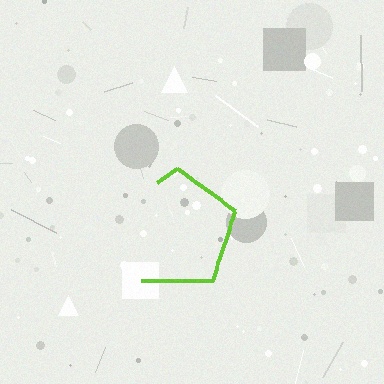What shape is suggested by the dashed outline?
The dashed outline suggests a pentagon.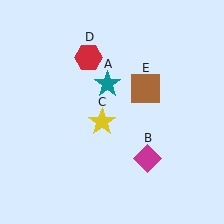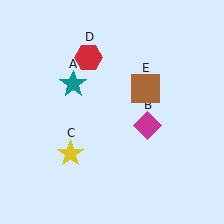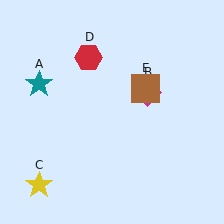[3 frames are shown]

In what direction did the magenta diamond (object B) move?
The magenta diamond (object B) moved up.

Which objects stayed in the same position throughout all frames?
Red hexagon (object D) and brown square (object E) remained stationary.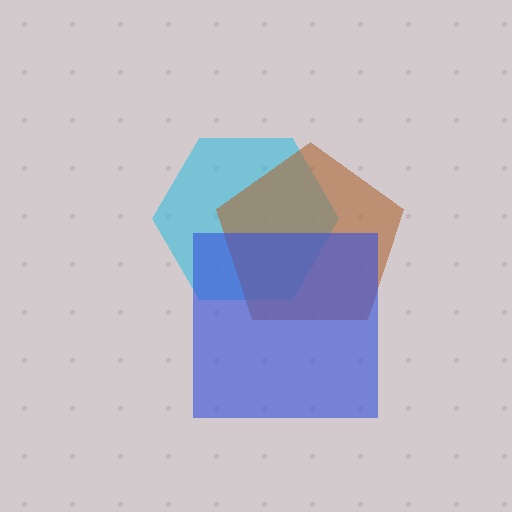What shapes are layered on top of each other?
The layered shapes are: a cyan hexagon, a brown pentagon, a blue square.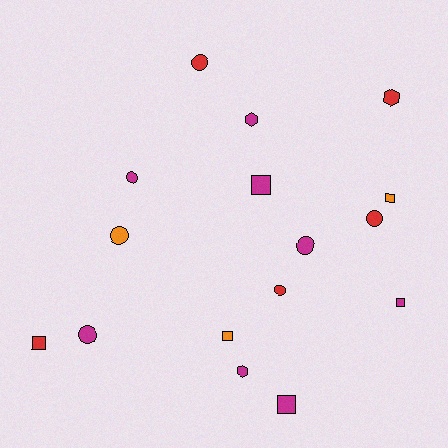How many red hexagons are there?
There is 1 red hexagon.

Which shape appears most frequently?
Circle, with 7 objects.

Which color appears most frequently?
Magenta, with 8 objects.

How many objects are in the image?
There are 16 objects.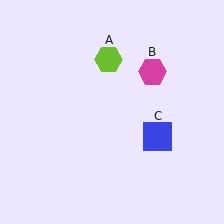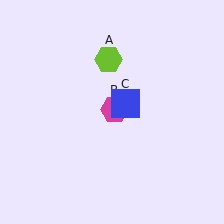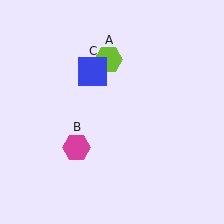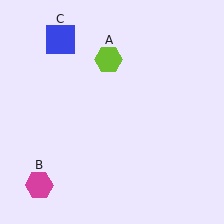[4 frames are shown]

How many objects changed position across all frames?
2 objects changed position: magenta hexagon (object B), blue square (object C).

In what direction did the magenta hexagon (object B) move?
The magenta hexagon (object B) moved down and to the left.